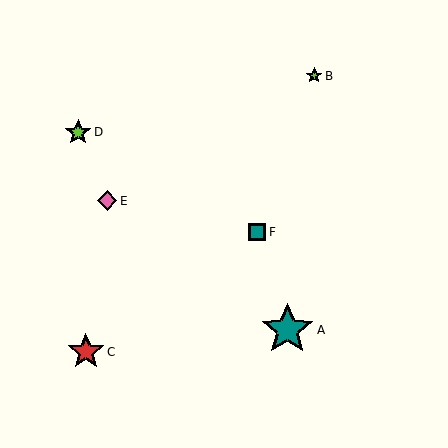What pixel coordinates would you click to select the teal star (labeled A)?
Click at (287, 330) to select the teal star A.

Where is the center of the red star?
The center of the red star is at (86, 352).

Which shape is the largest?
The teal star (labeled A) is the largest.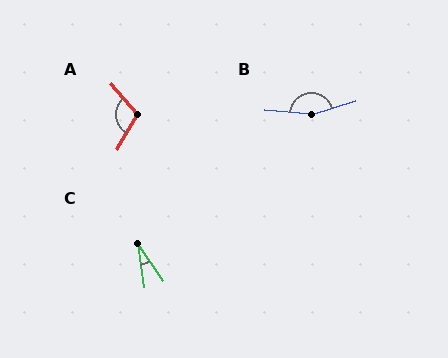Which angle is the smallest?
C, at approximately 26 degrees.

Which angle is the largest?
B, at approximately 158 degrees.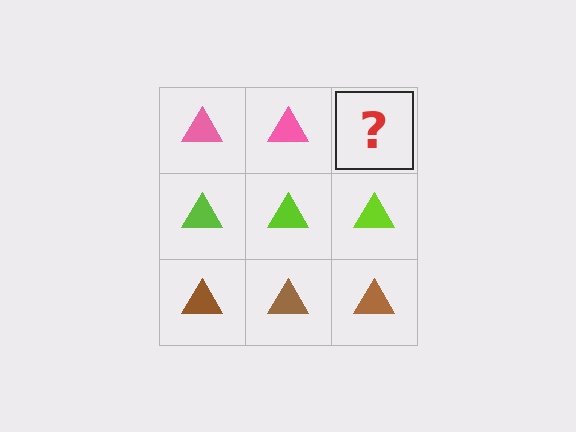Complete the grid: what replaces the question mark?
The question mark should be replaced with a pink triangle.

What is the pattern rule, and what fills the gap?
The rule is that each row has a consistent color. The gap should be filled with a pink triangle.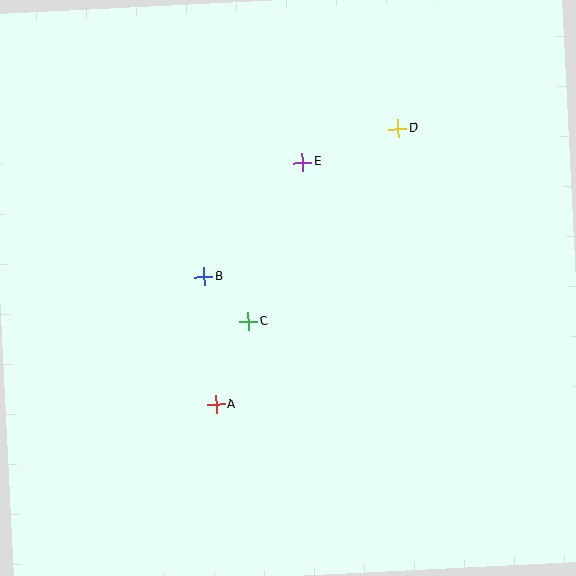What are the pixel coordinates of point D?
Point D is at (398, 129).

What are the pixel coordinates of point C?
Point C is at (249, 322).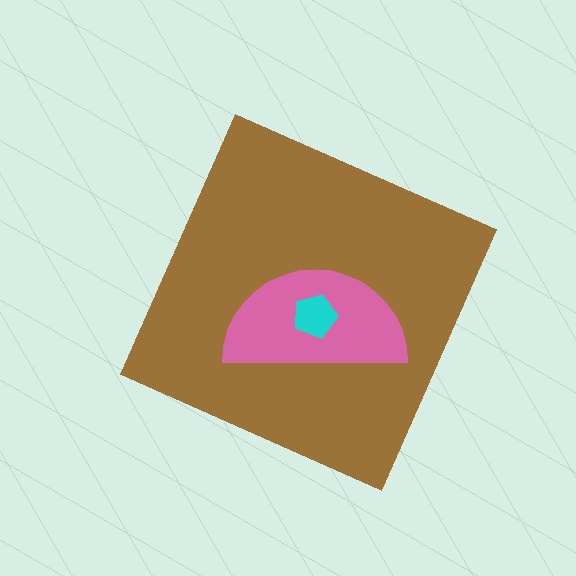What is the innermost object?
The cyan pentagon.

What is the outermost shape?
The brown diamond.